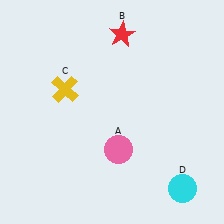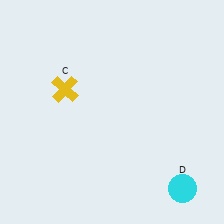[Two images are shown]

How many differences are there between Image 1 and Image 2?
There are 2 differences between the two images.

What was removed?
The red star (B), the pink circle (A) were removed in Image 2.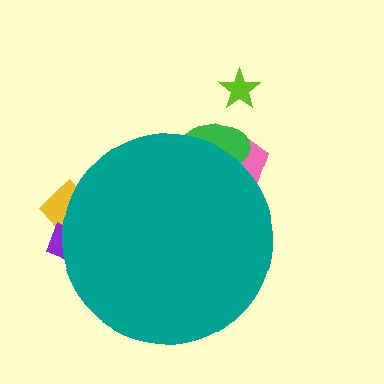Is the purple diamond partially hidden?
Yes, the purple diamond is partially hidden behind the teal circle.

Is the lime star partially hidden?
No, the lime star is fully visible.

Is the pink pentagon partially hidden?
Yes, the pink pentagon is partially hidden behind the teal circle.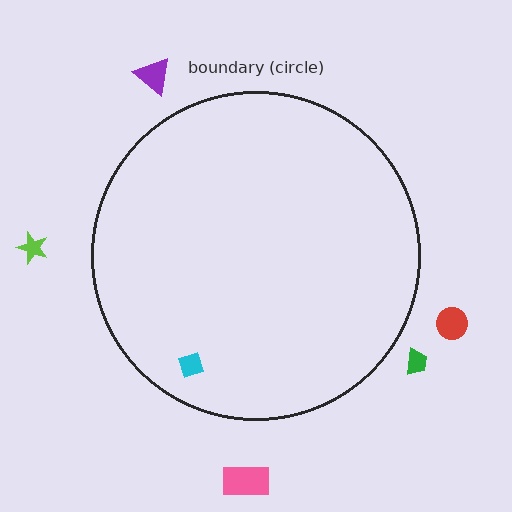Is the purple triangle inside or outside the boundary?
Outside.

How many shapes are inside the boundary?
1 inside, 5 outside.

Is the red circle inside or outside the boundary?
Outside.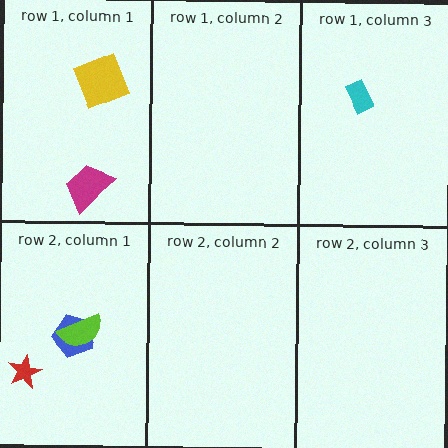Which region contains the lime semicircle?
The row 2, column 1 region.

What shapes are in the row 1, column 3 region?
The cyan rectangle.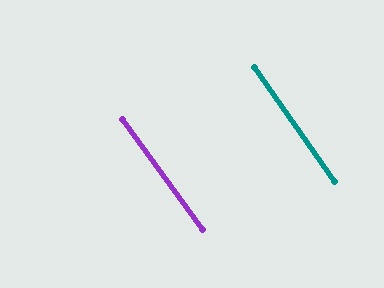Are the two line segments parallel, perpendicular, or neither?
Parallel — their directions differ by only 0.9°.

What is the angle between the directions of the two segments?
Approximately 1 degree.